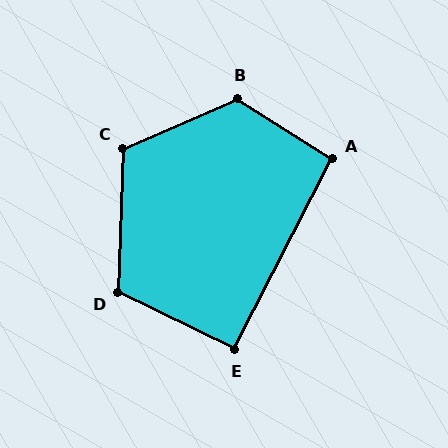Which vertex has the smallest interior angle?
E, at approximately 91 degrees.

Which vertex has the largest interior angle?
B, at approximately 124 degrees.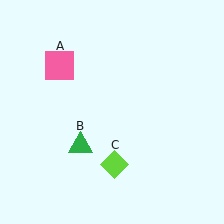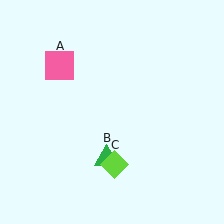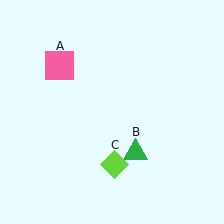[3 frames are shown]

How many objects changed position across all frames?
1 object changed position: green triangle (object B).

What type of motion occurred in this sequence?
The green triangle (object B) rotated counterclockwise around the center of the scene.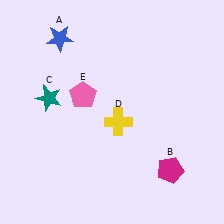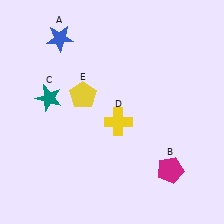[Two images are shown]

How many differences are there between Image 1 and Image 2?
There is 1 difference between the two images.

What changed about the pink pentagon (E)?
In Image 1, E is pink. In Image 2, it changed to yellow.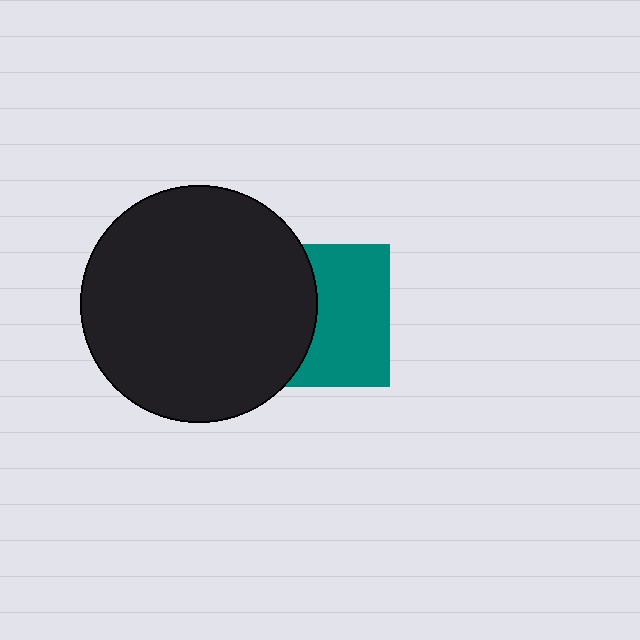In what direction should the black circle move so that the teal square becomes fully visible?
The black circle should move left. That is the shortest direction to clear the overlap and leave the teal square fully visible.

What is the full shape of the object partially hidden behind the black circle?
The partially hidden object is a teal square.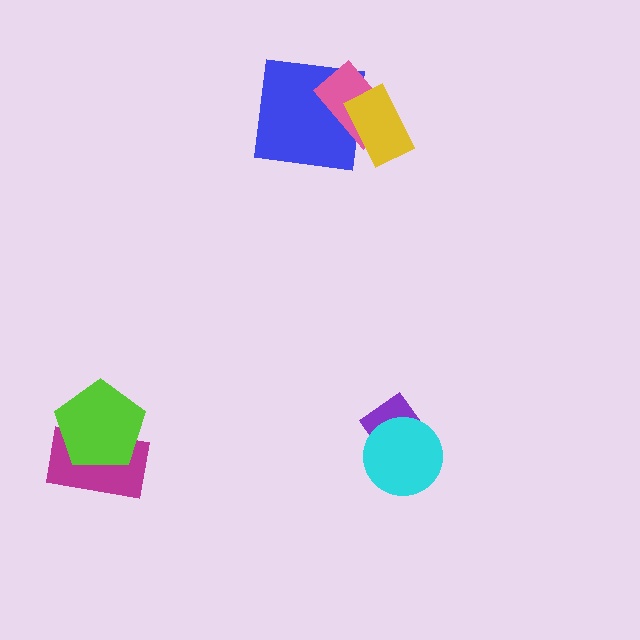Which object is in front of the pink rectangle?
The yellow rectangle is in front of the pink rectangle.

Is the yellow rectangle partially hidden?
No, no other shape covers it.